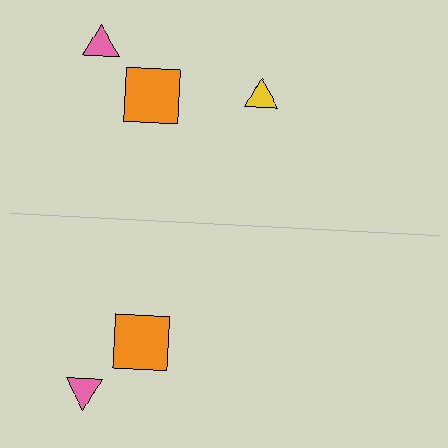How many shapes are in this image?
There are 5 shapes in this image.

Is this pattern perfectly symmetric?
No, the pattern is not perfectly symmetric. A yellow triangle is missing from the bottom side.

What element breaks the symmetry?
A yellow triangle is missing from the bottom side.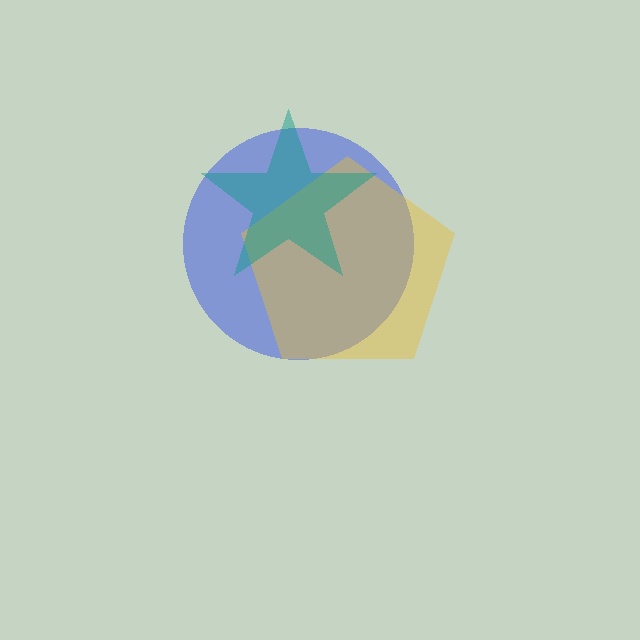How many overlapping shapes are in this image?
There are 3 overlapping shapes in the image.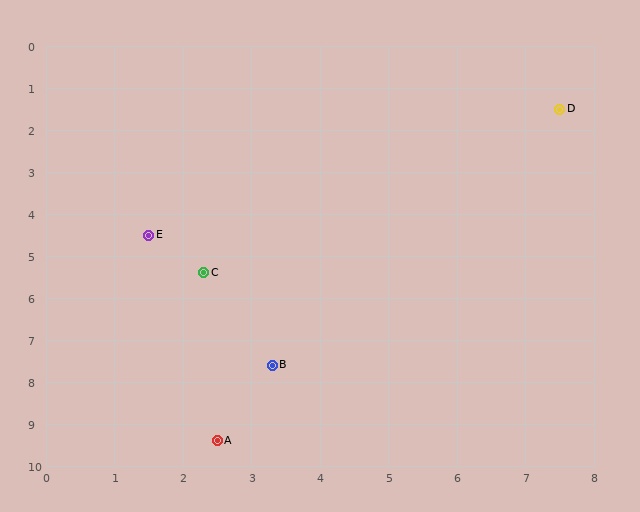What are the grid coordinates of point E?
Point E is at approximately (1.5, 4.5).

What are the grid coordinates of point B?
Point B is at approximately (3.3, 7.6).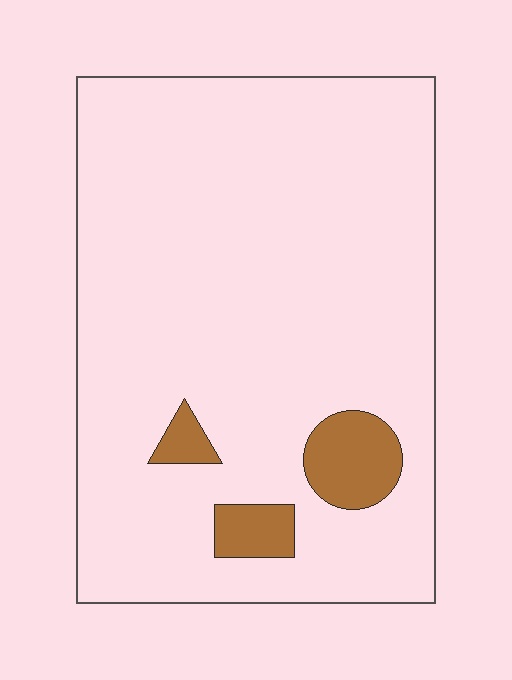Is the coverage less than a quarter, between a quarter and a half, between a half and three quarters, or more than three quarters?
Less than a quarter.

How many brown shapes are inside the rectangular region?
3.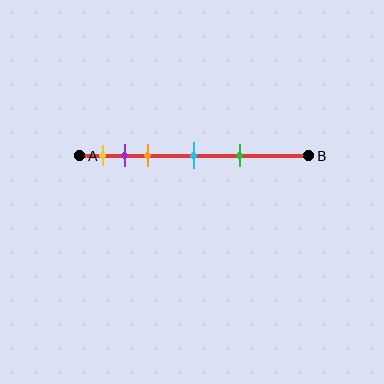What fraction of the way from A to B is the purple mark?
The purple mark is approximately 20% (0.2) of the way from A to B.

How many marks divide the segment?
There are 5 marks dividing the segment.